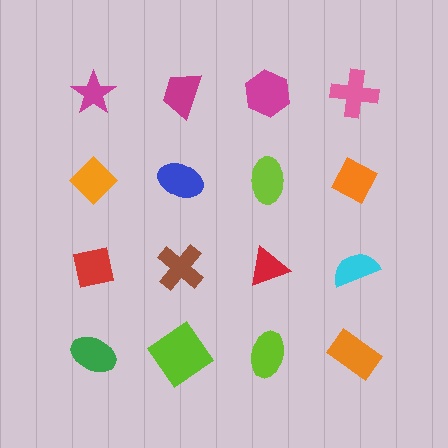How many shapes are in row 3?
4 shapes.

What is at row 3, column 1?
A red square.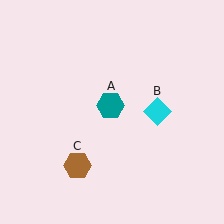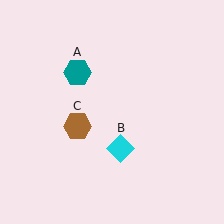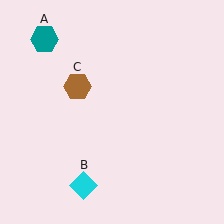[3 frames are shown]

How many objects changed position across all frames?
3 objects changed position: teal hexagon (object A), cyan diamond (object B), brown hexagon (object C).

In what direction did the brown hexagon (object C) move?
The brown hexagon (object C) moved up.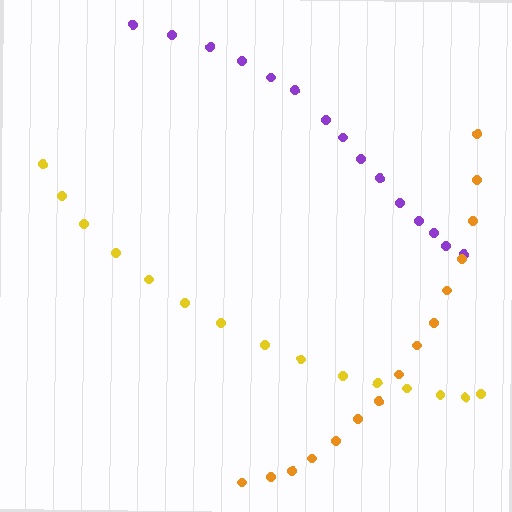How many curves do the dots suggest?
There are 3 distinct paths.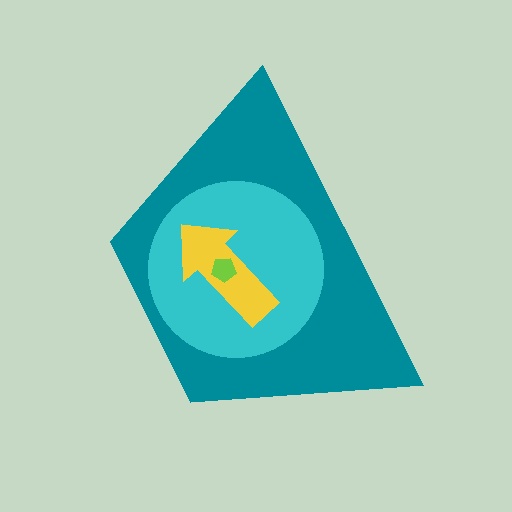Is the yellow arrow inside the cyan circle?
Yes.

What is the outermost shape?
The teal trapezoid.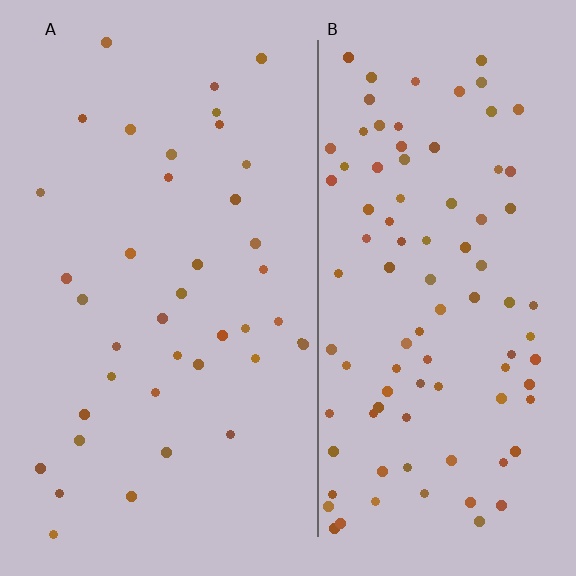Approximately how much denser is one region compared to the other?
Approximately 2.4× — region B over region A.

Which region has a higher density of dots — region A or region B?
B (the right).